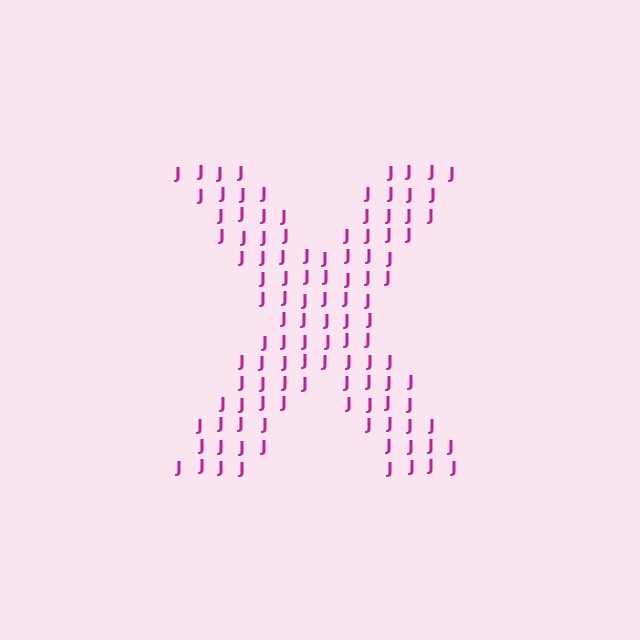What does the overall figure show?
The overall figure shows the letter X.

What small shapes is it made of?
It is made of small letter J's.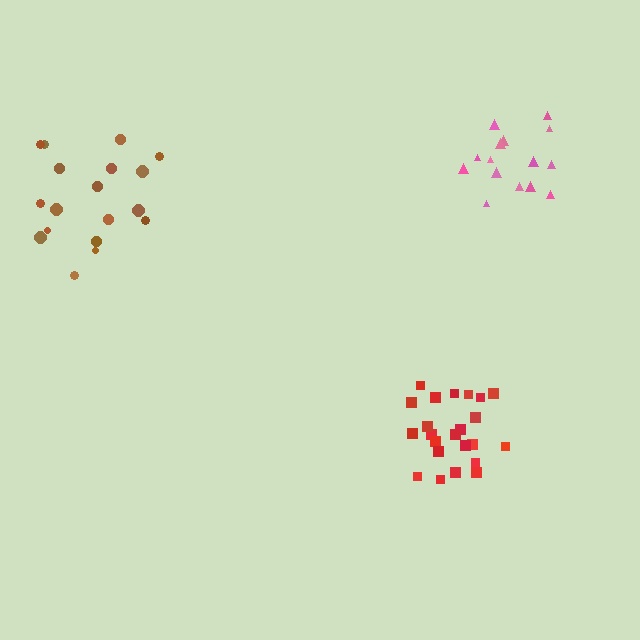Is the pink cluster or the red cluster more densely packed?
Red.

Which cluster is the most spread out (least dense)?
Brown.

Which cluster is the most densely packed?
Red.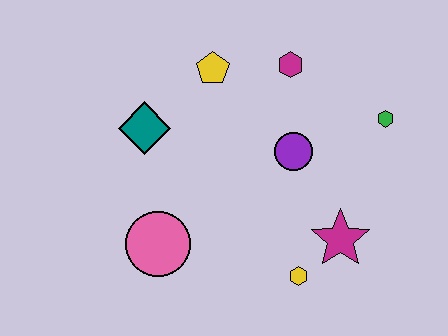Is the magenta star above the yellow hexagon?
Yes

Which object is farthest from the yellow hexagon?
The yellow pentagon is farthest from the yellow hexagon.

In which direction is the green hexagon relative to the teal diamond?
The green hexagon is to the right of the teal diamond.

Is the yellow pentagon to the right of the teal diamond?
Yes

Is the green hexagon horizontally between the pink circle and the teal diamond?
No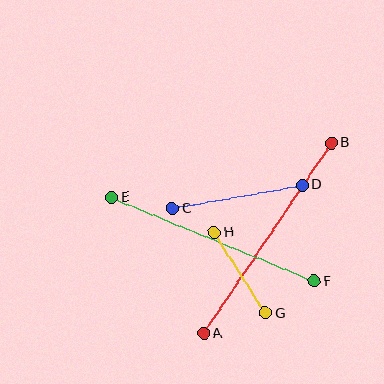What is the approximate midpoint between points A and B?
The midpoint is at approximately (268, 238) pixels.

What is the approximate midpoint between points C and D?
The midpoint is at approximately (237, 197) pixels.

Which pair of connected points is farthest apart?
Points A and B are farthest apart.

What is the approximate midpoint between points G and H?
The midpoint is at approximately (240, 273) pixels.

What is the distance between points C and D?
The distance is approximately 132 pixels.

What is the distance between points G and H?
The distance is approximately 95 pixels.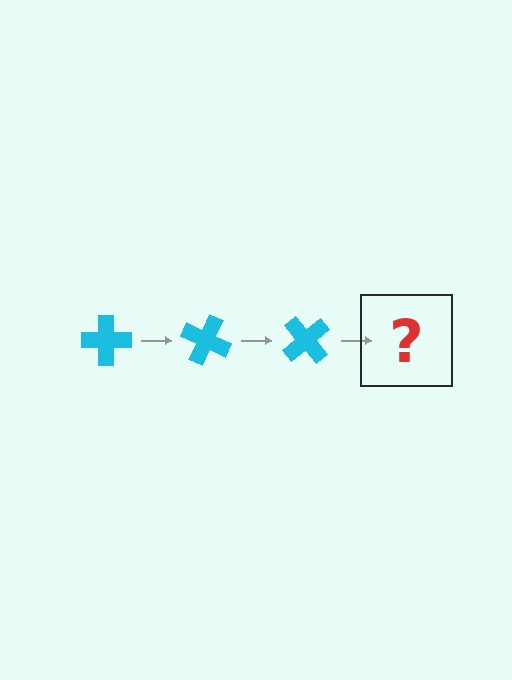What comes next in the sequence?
The next element should be a cyan cross rotated 75 degrees.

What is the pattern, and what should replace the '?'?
The pattern is that the cross rotates 25 degrees each step. The '?' should be a cyan cross rotated 75 degrees.